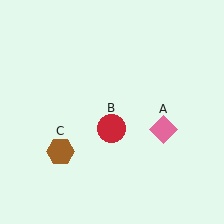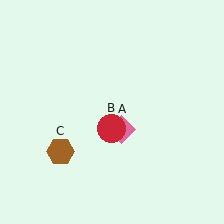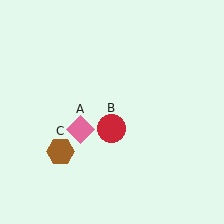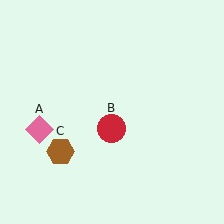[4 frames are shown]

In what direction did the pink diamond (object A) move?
The pink diamond (object A) moved left.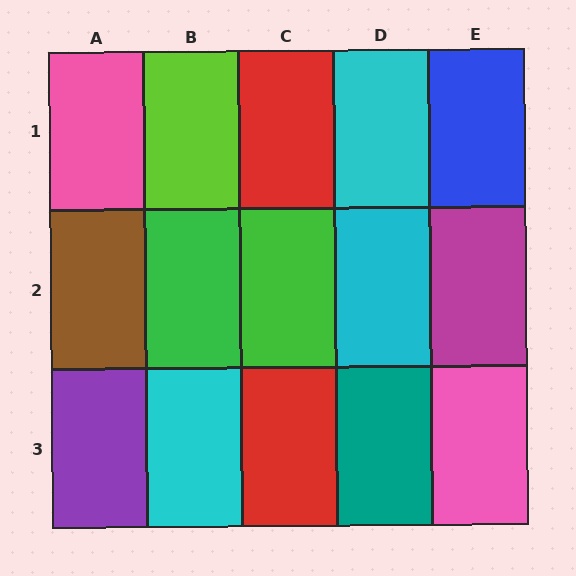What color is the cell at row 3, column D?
Teal.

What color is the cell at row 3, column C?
Red.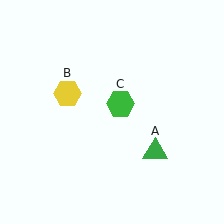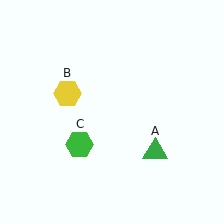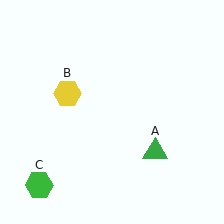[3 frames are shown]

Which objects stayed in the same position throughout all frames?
Green triangle (object A) and yellow hexagon (object B) remained stationary.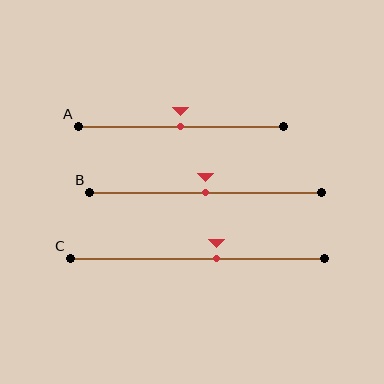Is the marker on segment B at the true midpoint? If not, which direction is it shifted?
Yes, the marker on segment B is at the true midpoint.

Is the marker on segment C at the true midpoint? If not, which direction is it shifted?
No, the marker on segment C is shifted to the right by about 8% of the segment length.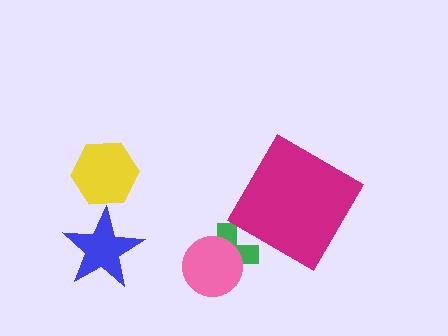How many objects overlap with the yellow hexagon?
0 objects overlap with the yellow hexagon.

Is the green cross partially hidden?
Yes, it is partially covered by another shape.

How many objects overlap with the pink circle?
1 object overlaps with the pink circle.